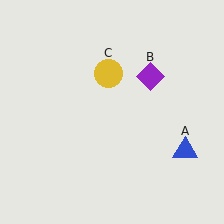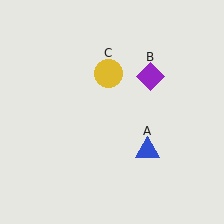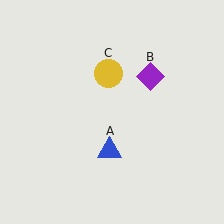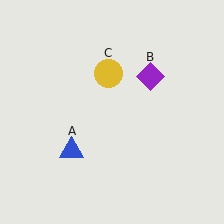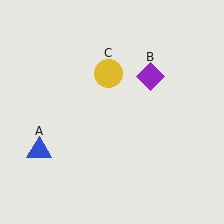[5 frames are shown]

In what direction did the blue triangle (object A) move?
The blue triangle (object A) moved left.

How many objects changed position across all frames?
1 object changed position: blue triangle (object A).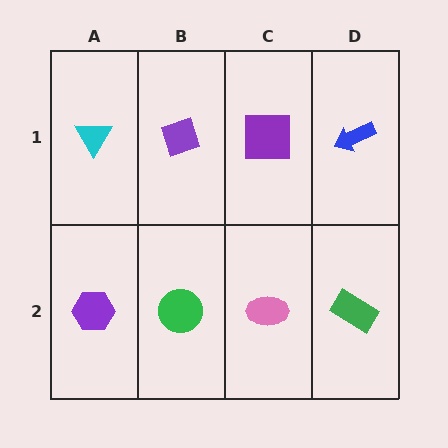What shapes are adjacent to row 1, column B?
A green circle (row 2, column B), a cyan triangle (row 1, column A), a purple square (row 1, column C).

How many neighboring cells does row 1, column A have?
2.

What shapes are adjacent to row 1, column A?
A purple hexagon (row 2, column A), a purple diamond (row 1, column B).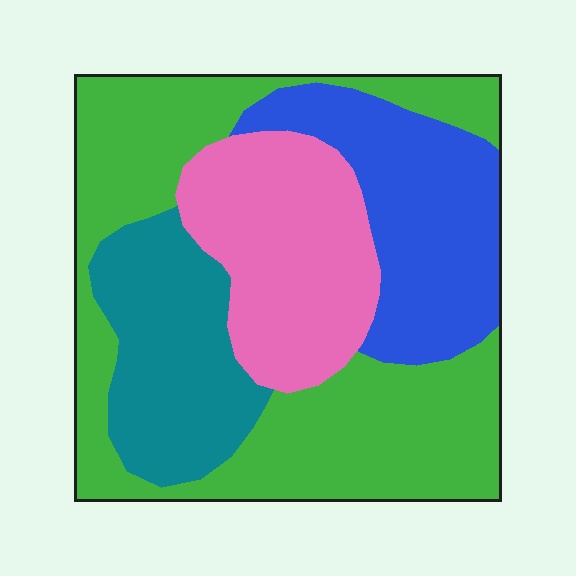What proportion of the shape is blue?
Blue takes up about one fifth (1/5) of the shape.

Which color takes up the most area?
Green, at roughly 40%.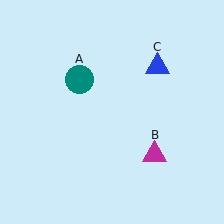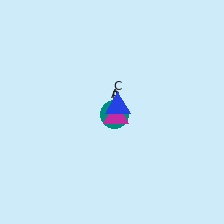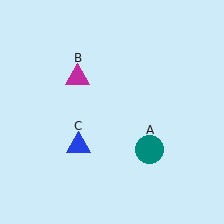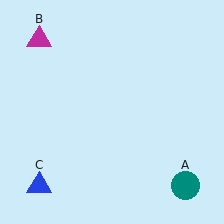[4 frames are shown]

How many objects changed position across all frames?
3 objects changed position: teal circle (object A), magenta triangle (object B), blue triangle (object C).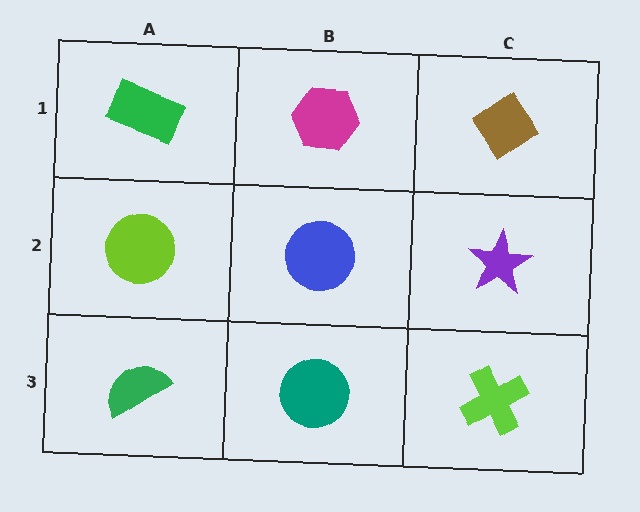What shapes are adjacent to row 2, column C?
A brown diamond (row 1, column C), a lime cross (row 3, column C), a blue circle (row 2, column B).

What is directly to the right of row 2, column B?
A purple star.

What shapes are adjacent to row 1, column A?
A lime circle (row 2, column A), a magenta hexagon (row 1, column B).